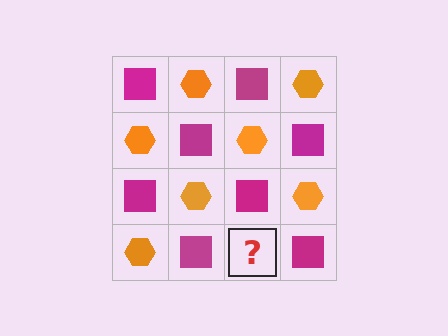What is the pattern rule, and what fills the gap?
The rule is that it alternates magenta square and orange hexagon in a checkerboard pattern. The gap should be filled with an orange hexagon.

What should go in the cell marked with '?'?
The missing cell should contain an orange hexagon.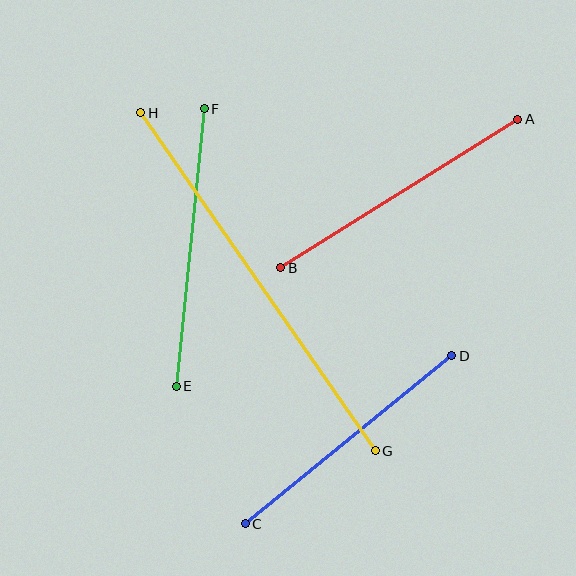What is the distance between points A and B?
The distance is approximately 279 pixels.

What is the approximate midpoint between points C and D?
The midpoint is at approximately (349, 440) pixels.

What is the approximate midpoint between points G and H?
The midpoint is at approximately (258, 282) pixels.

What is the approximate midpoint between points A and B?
The midpoint is at approximately (399, 193) pixels.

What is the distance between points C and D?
The distance is approximately 266 pixels.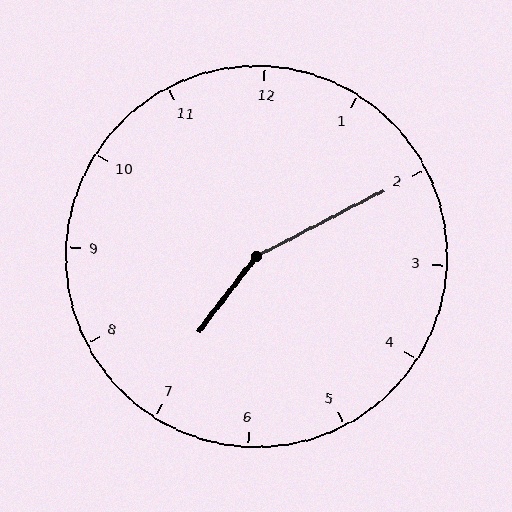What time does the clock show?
7:10.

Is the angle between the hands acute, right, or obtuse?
It is obtuse.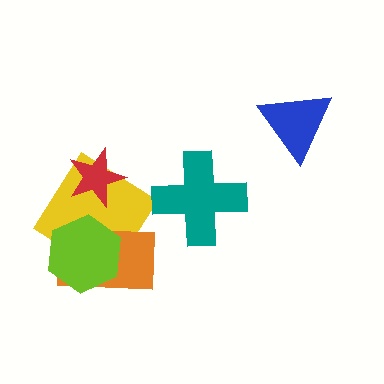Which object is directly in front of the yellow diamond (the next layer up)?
The orange rectangle is directly in front of the yellow diamond.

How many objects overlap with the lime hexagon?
2 objects overlap with the lime hexagon.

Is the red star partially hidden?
No, no other shape covers it.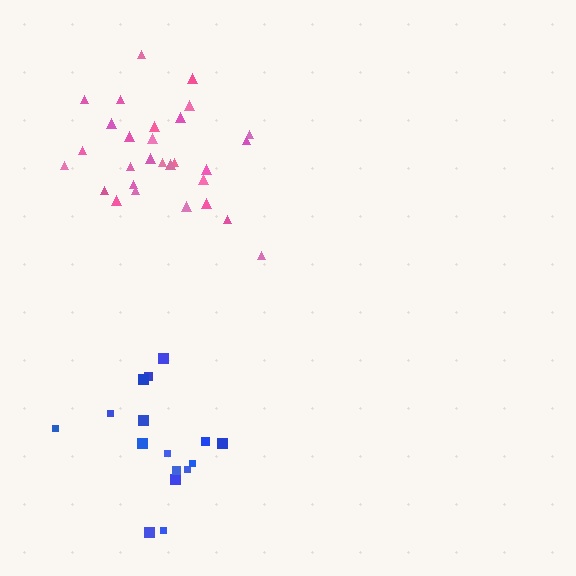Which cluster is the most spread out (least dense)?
Blue.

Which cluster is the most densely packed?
Pink.